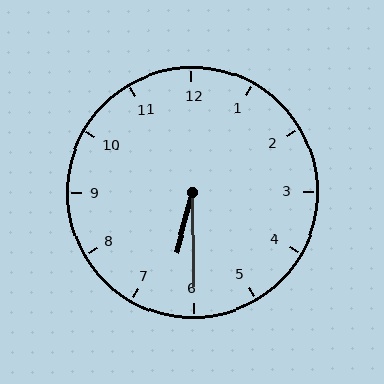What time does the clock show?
6:30.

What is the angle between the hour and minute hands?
Approximately 15 degrees.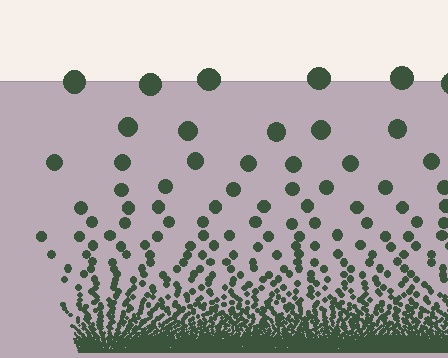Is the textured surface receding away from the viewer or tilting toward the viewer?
The surface appears to tilt toward the viewer. Texture elements get larger and sparser toward the top.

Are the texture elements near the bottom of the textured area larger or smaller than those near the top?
Smaller. The gradient is inverted — elements near the bottom are smaller and denser.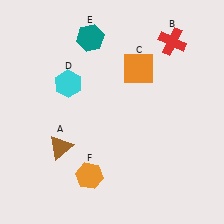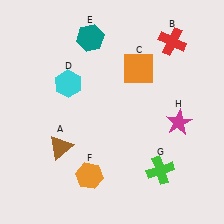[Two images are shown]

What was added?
A green cross (G), a magenta star (H) were added in Image 2.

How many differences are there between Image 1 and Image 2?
There are 2 differences between the two images.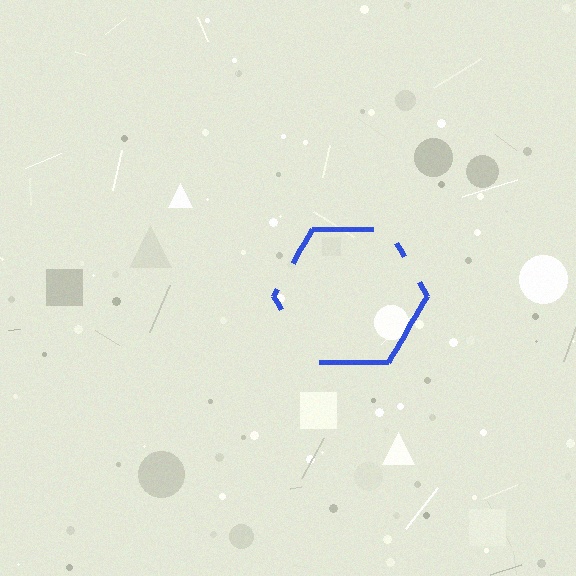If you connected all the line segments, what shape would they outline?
They would outline a hexagon.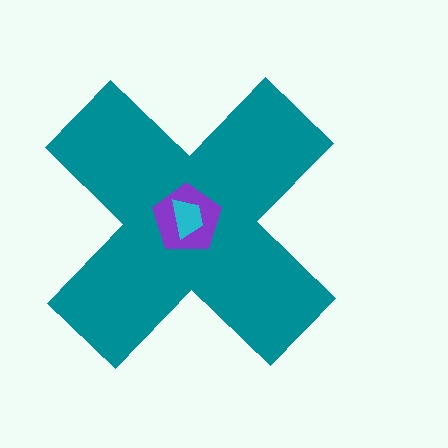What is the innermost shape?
The cyan trapezoid.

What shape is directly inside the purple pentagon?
The cyan trapezoid.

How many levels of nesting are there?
3.